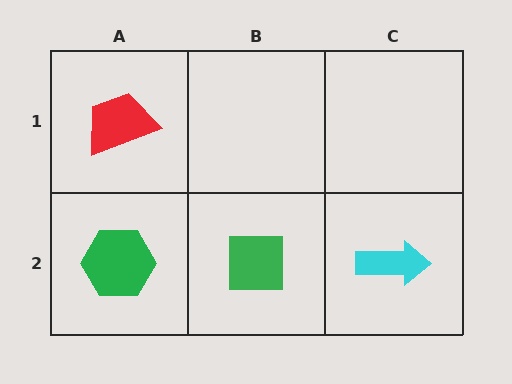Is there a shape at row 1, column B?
No, that cell is empty.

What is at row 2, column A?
A green hexagon.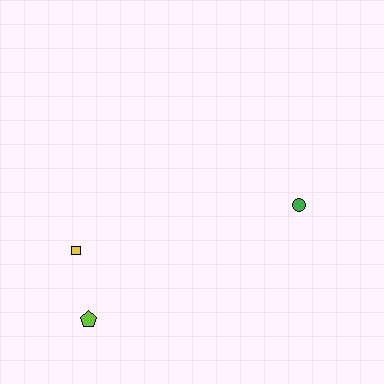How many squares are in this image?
There is 1 square.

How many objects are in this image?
There are 3 objects.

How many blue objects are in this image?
There are no blue objects.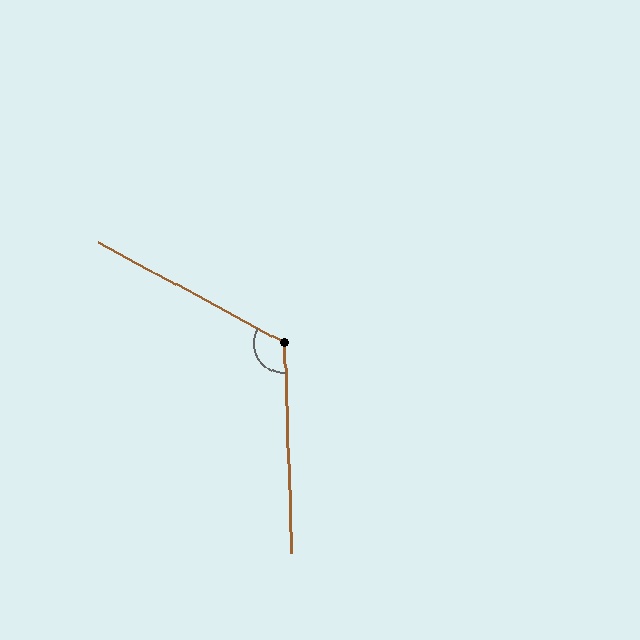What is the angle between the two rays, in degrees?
Approximately 120 degrees.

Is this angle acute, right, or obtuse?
It is obtuse.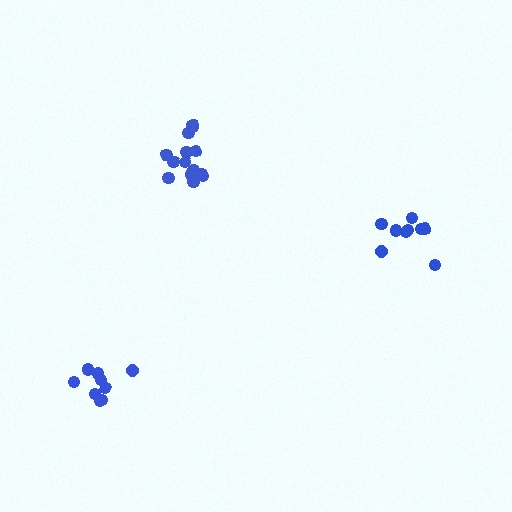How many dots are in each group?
Group 1: 15 dots, Group 2: 9 dots, Group 3: 9 dots (33 total).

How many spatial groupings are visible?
There are 3 spatial groupings.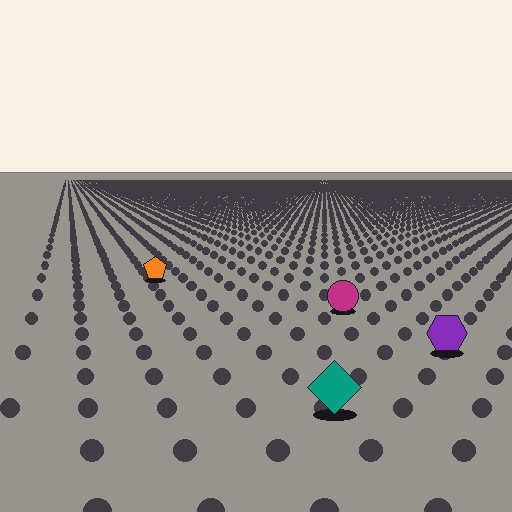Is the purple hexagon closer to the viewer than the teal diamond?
No. The teal diamond is closer — you can tell from the texture gradient: the ground texture is coarser near it.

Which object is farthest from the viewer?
The orange pentagon is farthest from the viewer. It appears smaller and the ground texture around it is denser.